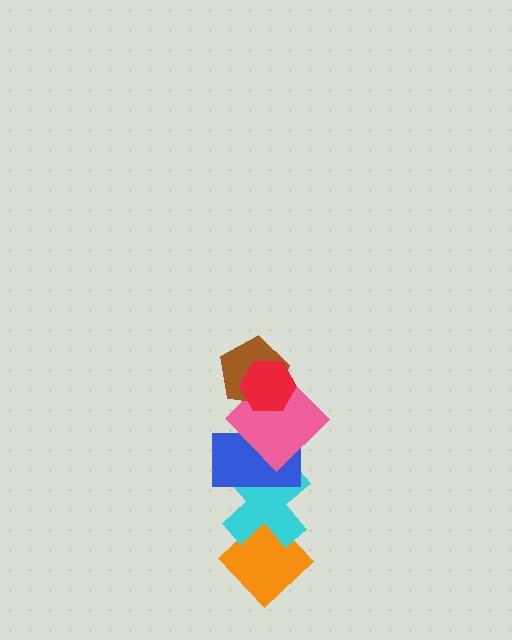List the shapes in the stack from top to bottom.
From top to bottom: the red hexagon, the brown pentagon, the pink diamond, the blue rectangle, the cyan cross, the orange diamond.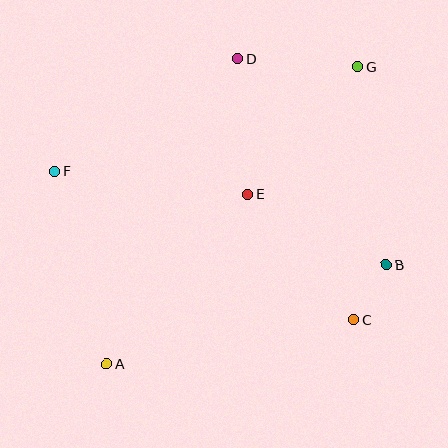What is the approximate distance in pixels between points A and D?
The distance between A and D is approximately 332 pixels.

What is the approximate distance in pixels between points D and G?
The distance between D and G is approximately 120 pixels.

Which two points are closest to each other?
Points B and C are closest to each other.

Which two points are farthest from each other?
Points A and G are farthest from each other.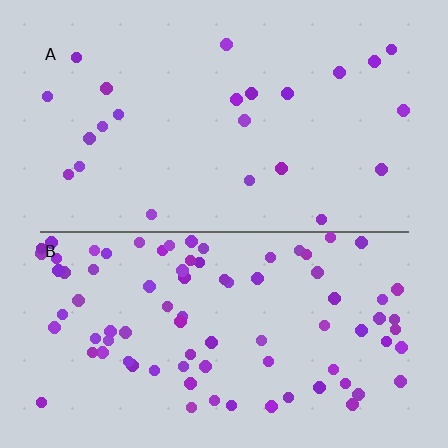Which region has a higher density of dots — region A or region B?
B (the bottom).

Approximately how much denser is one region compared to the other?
Approximately 3.6× — region B over region A.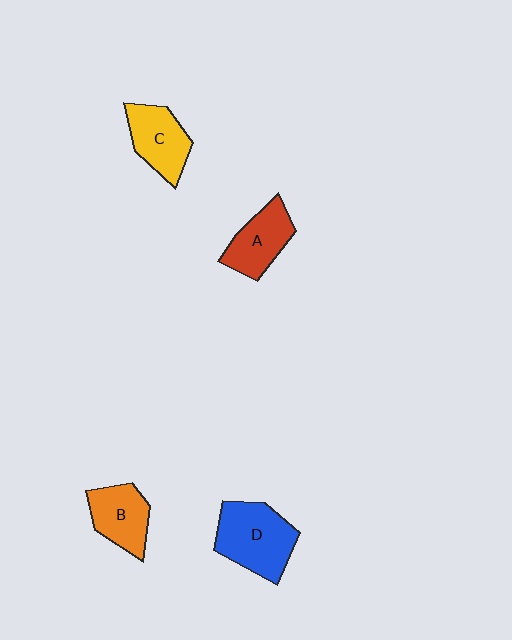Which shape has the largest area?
Shape D (blue).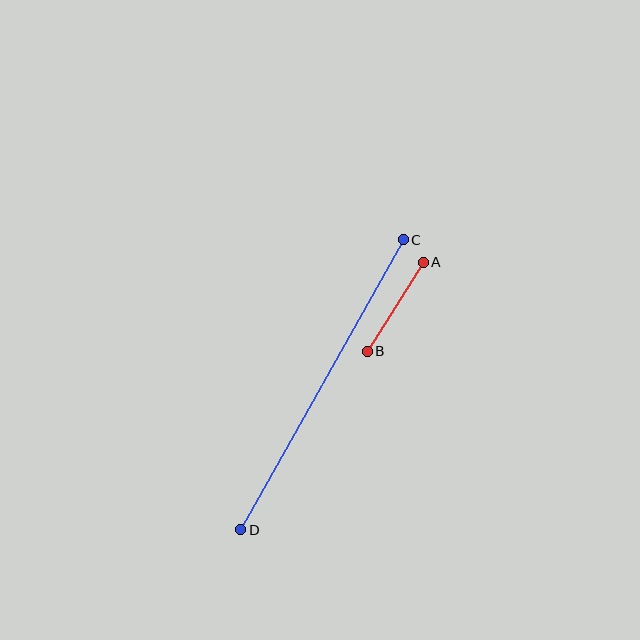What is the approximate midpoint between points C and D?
The midpoint is at approximately (322, 385) pixels.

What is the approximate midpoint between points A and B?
The midpoint is at approximately (395, 307) pixels.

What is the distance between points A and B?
The distance is approximately 105 pixels.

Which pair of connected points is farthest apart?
Points C and D are farthest apart.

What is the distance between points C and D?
The distance is approximately 332 pixels.